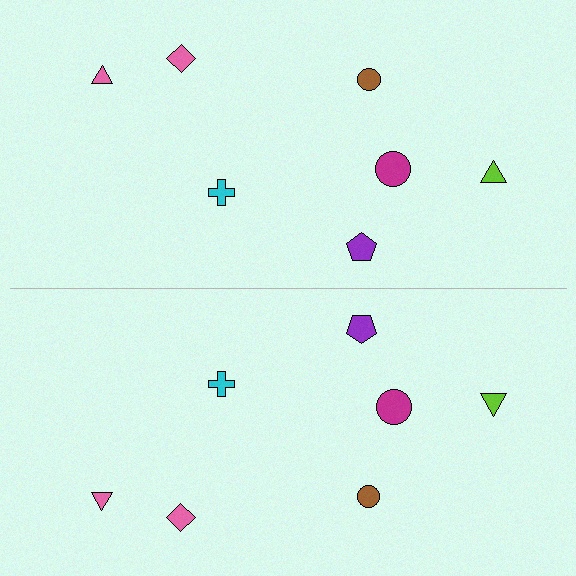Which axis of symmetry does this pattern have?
The pattern has a horizontal axis of symmetry running through the center of the image.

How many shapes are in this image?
There are 14 shapes in this image.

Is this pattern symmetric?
Yes, this pattern has bilateral (reflection) symmetry.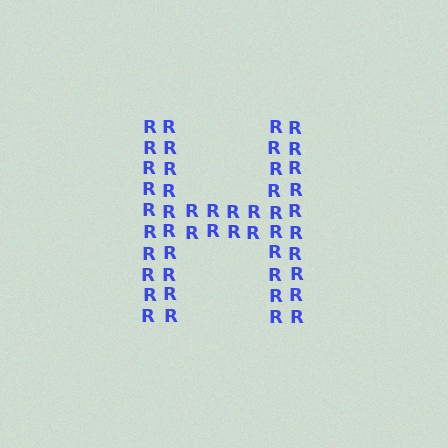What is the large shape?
The large shape is the letter H.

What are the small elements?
The small elements are letter R's.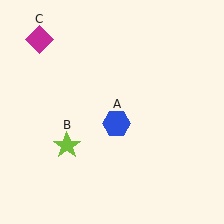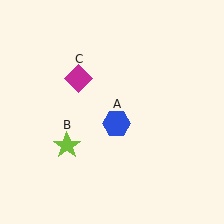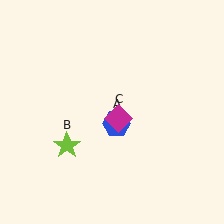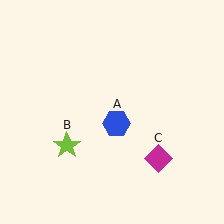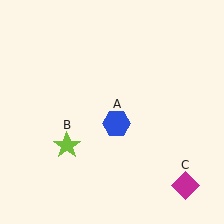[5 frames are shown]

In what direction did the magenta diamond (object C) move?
The magenta diamond (object C) moved down and to the right.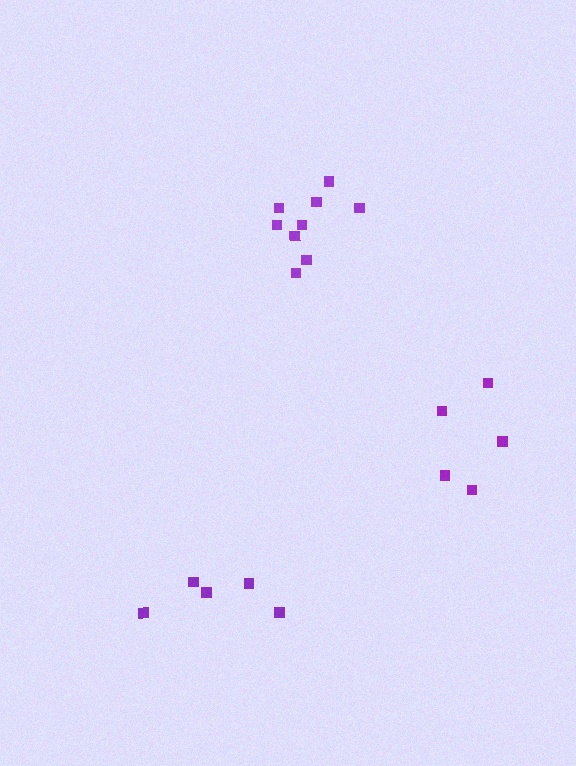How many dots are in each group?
Group 1: 5 dots, Group 2: 9 dots, Group 3: 5 dots (19 total).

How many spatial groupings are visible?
There are 3 spatial groupings.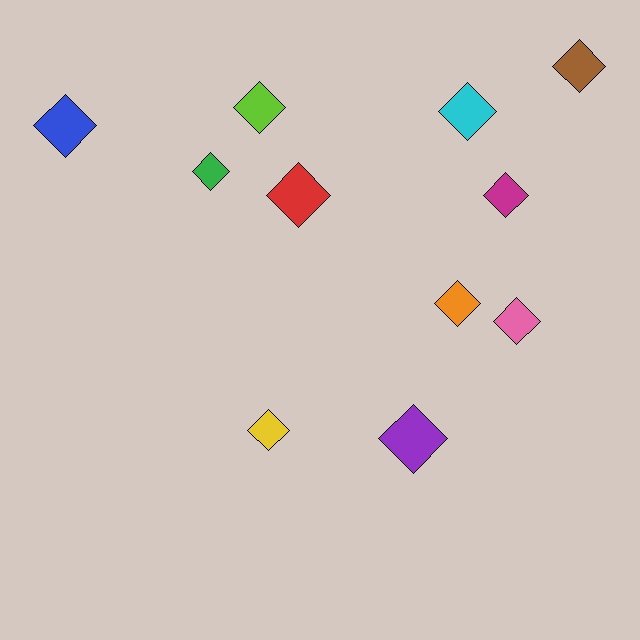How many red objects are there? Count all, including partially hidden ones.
There is 1 red object.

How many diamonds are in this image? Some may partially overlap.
There are 11 diamonds.